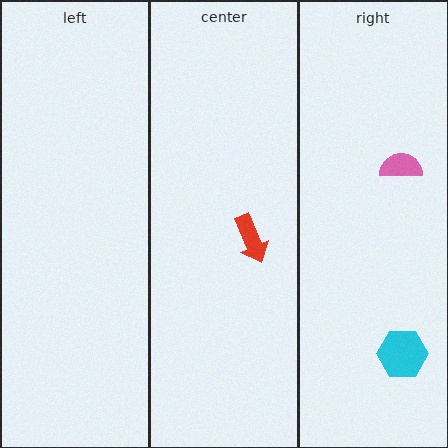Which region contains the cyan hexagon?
The right region.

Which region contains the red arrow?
The center region.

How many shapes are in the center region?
1.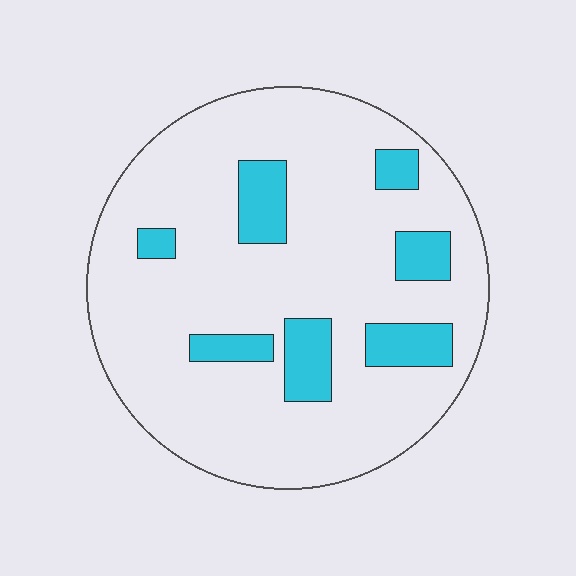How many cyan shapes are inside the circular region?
7.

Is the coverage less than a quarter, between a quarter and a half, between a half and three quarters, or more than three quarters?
Less than a quarter.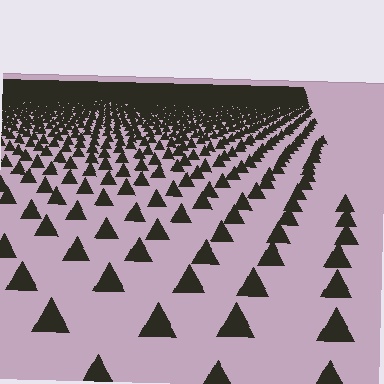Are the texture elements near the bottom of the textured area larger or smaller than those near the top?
Larger. Near the bottom, elements are closer to the viewer and appear at a bigger on-screen size.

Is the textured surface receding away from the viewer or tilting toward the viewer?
The surface is receding away from the viewer. Texture elements get smaller and denser toward the top.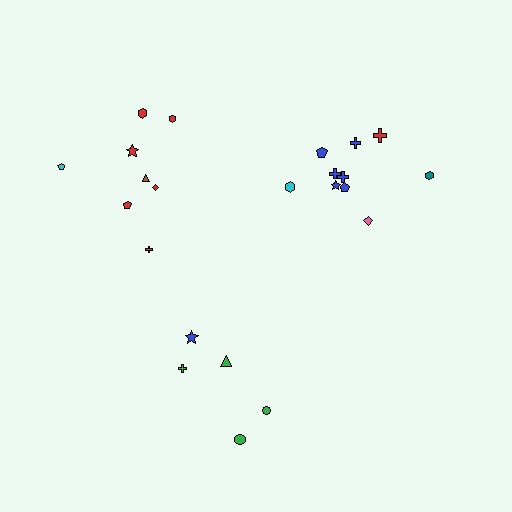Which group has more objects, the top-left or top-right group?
The top-right group.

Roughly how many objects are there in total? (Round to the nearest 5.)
Roughly 25 objects in total.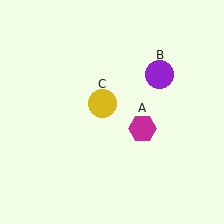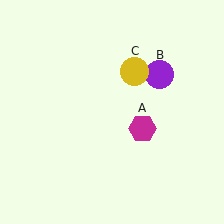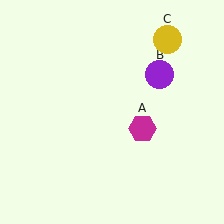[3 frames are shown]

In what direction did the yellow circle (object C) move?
The yellow circle (object C) moved up and to the right.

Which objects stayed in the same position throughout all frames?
Magenta hexagon (object A) and purple circle (object B) remained stationary.